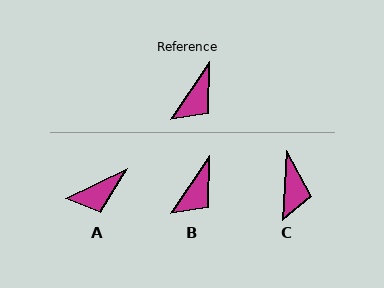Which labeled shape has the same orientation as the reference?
B.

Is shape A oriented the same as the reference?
No, it is off by about 31 degrees.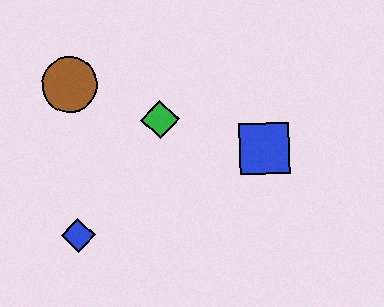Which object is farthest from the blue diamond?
The blue square is farthest from the blue diamond.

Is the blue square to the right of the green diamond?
Yes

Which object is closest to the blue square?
The green diamond is closest to the blue square.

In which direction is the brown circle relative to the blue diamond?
The brown circle is above the blue diamond.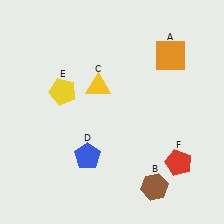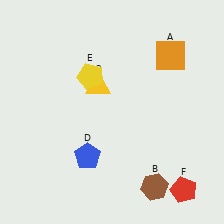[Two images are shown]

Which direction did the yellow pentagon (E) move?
The yellow pentagon (E) moved right.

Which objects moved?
The objects that moved are: the yellow pentagon (E), the red pentagon (F).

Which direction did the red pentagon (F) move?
The red pentagon (F) moved down.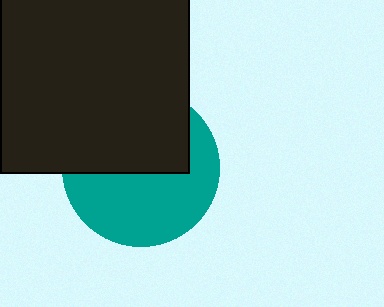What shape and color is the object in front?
The object in front is a black square.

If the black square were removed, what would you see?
You would see the complete teal circle.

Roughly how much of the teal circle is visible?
About half of it is visible (roughly 53%).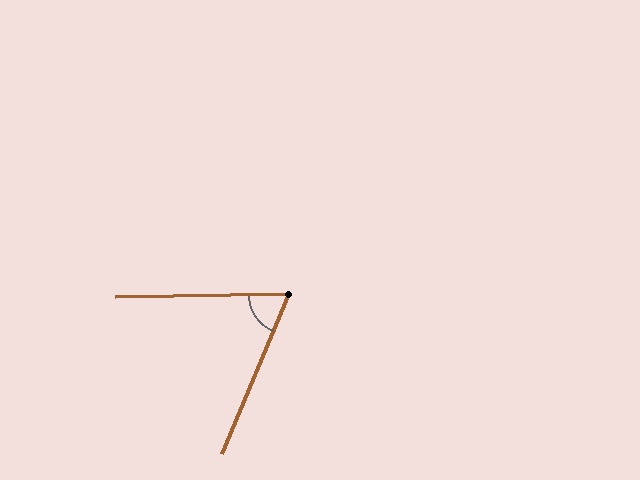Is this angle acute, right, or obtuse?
It is acute.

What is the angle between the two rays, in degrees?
Approximately 66 degrees.